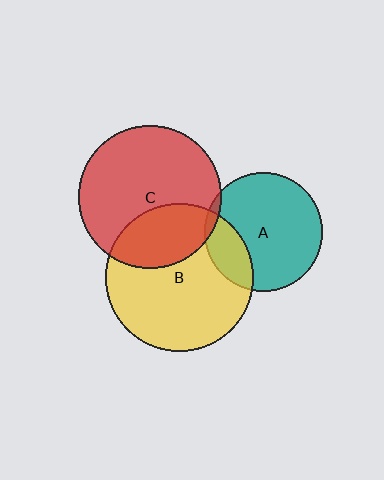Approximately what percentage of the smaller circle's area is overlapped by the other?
Approximately 30%.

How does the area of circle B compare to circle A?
Approximately 1.6 times.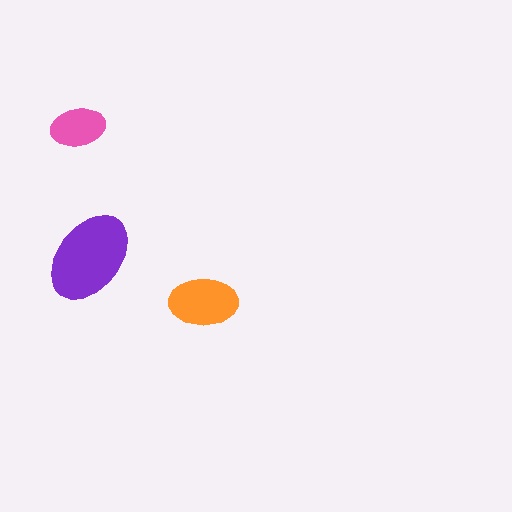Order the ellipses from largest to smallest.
the purple one, the orange one, the pink one.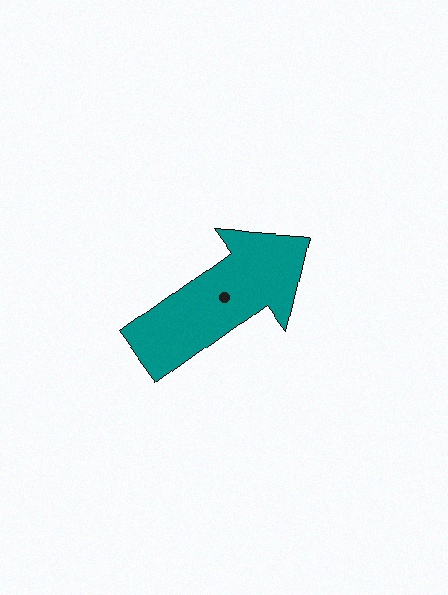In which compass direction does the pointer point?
Northeast.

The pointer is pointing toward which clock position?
Roughly 2 o'clock.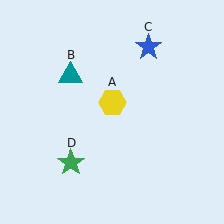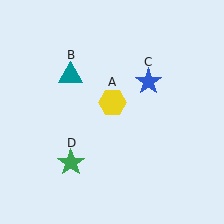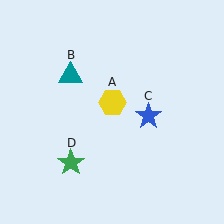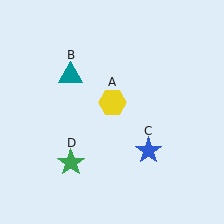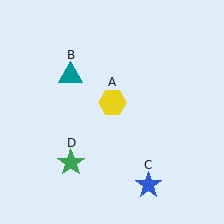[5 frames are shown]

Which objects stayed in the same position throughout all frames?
Yellow hexagon (object A) and teal triangle (object B) and green star (object D) remained stationary.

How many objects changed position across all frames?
1 object changed position: blue star (object C).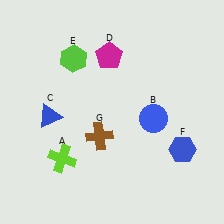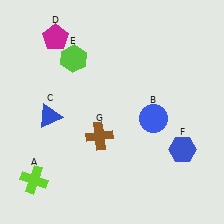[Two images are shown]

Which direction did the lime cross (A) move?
The lime cross (A) moved left.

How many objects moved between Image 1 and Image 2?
2 objects moved between the two images.